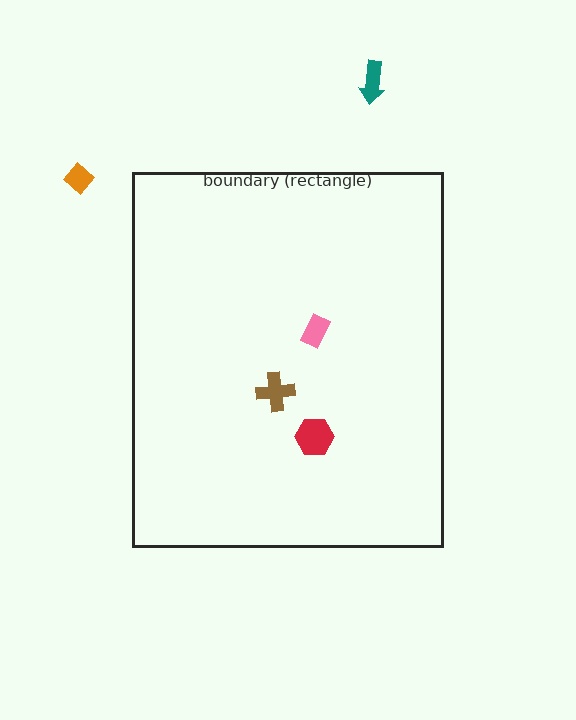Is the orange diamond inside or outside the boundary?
Outside.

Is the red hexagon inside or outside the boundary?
Inside.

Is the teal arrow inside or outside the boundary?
Outside.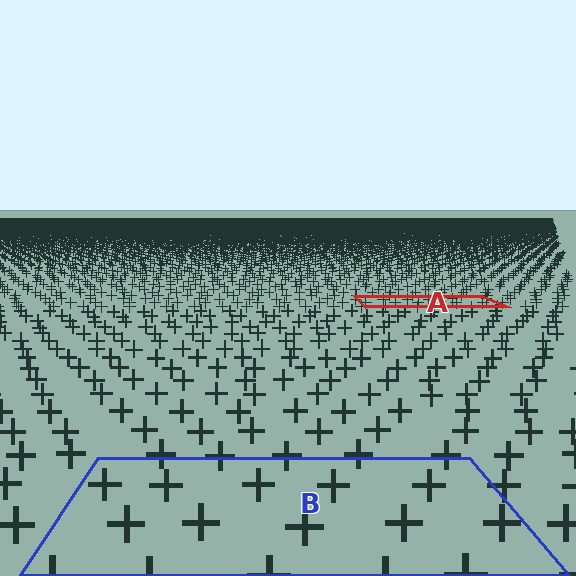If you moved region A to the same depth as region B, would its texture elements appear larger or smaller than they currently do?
They would appear larger. At a closer depth, the same texture elements are projected at a bigger on-screen size.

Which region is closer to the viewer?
Region B is closer. The texture elements there are larger and more spread out.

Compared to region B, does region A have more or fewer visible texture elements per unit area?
Region A has more texture elements per unit area — they are packed more densely because it is farther away.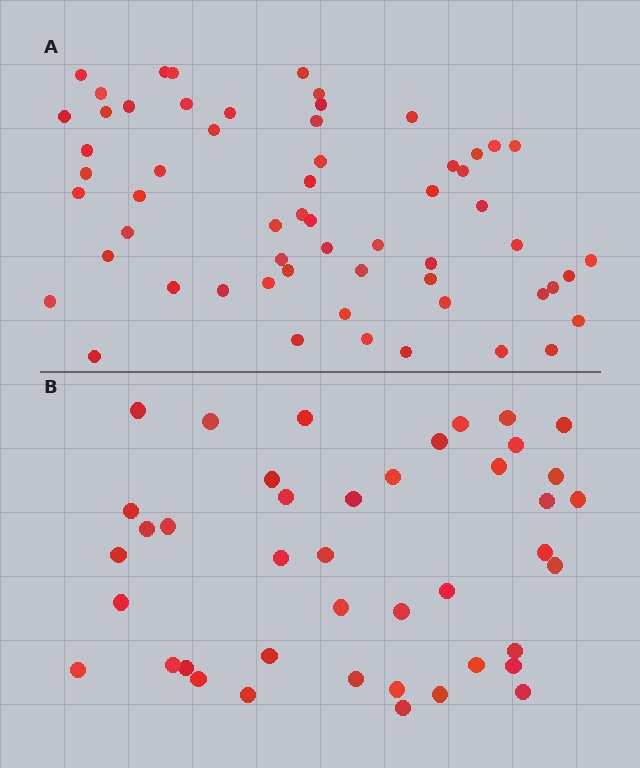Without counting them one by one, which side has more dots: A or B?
Region A (the top region) has more dots.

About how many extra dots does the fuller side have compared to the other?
Region A has approximately 15 more dots than region B.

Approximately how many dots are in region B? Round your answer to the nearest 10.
About 40 dots. (The exact count is 42, which rounds to 40.)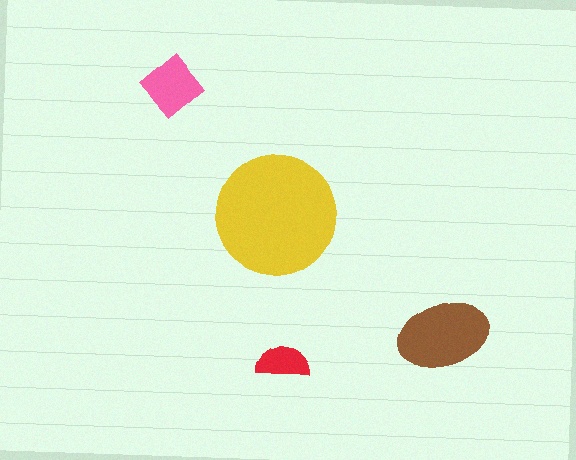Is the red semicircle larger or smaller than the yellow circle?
Smaller.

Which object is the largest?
The yellow circle.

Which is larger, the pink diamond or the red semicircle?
The pink diamond.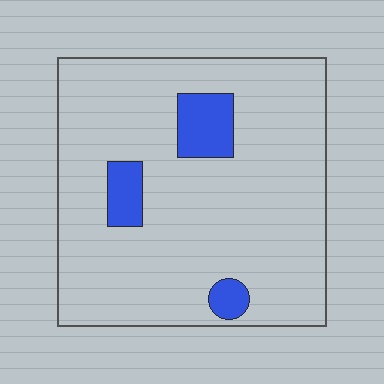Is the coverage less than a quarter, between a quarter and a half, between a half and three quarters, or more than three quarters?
Less than a quarter.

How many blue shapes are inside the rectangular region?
3.